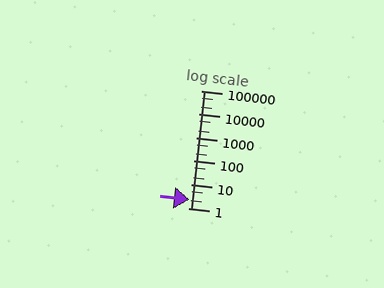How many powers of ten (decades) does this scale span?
The scale spans 5 decades, from 1 to 100000.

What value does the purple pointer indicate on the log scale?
The pointer indicates approximately 2.2.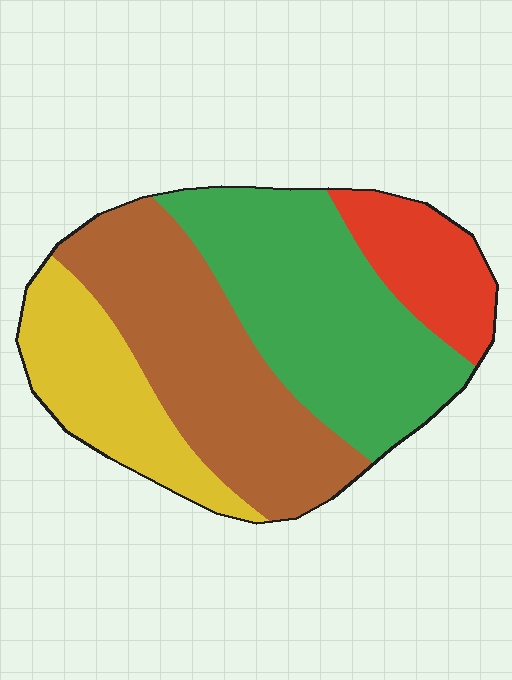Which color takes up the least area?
Red, at roughly 15%.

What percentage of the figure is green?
Green covers around 35% of the figure.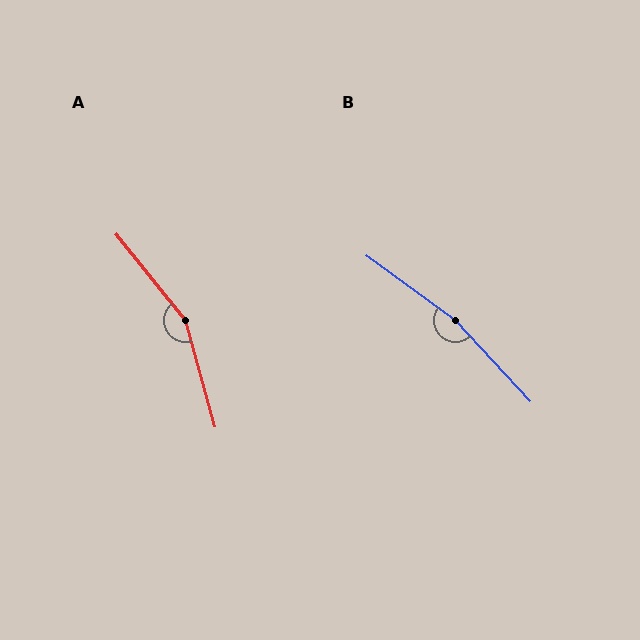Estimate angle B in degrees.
Approximately 169 degrees.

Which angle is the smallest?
A, at approximately 157 degrees.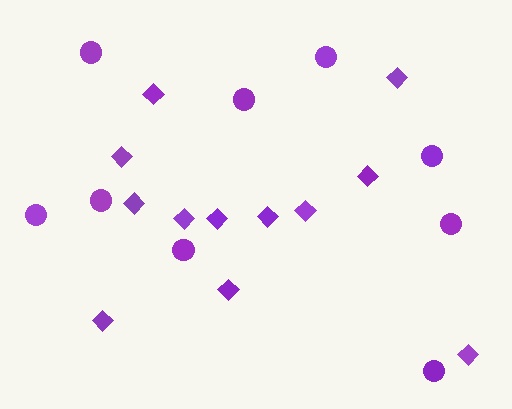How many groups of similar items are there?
There are 2 groups: one group of circles (9) and one group of diamonds (12).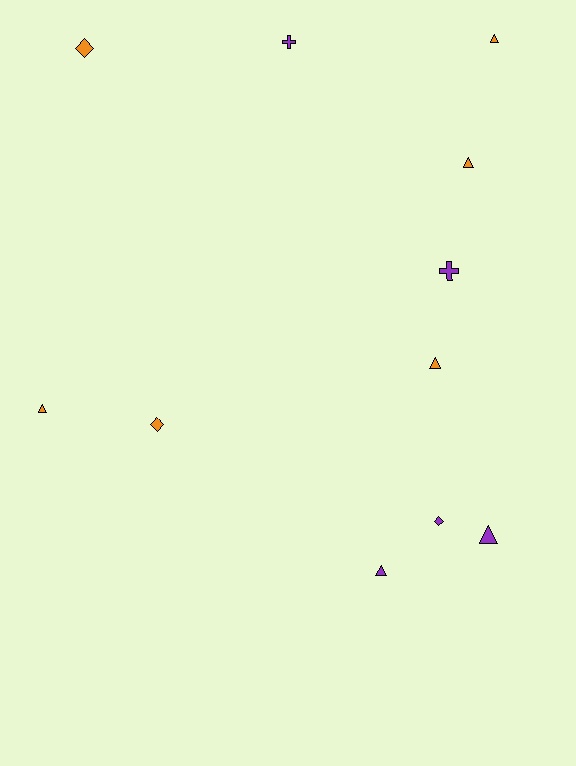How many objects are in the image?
There are 11 objects.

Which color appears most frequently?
Orange, with 6 objects.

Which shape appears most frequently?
Triangle, with 6 objects.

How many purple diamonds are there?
There is 1 purple diamond.